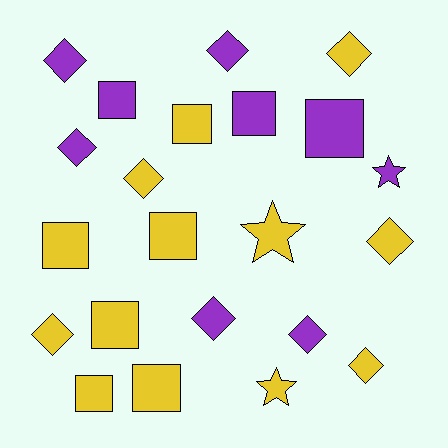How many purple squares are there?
There are 3 purple squares.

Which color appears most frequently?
Yellow, with 13 objects.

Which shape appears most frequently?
Diamond, with 10 objects.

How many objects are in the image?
There are 22 objects.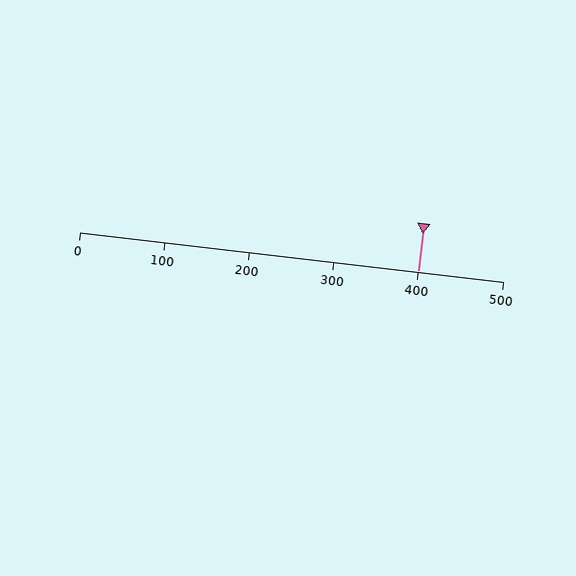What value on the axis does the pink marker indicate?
The marker indicates approximately 400.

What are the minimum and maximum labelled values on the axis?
The axis runs from 0 to 500.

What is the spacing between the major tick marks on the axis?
The major ticks are spaced 100 apart.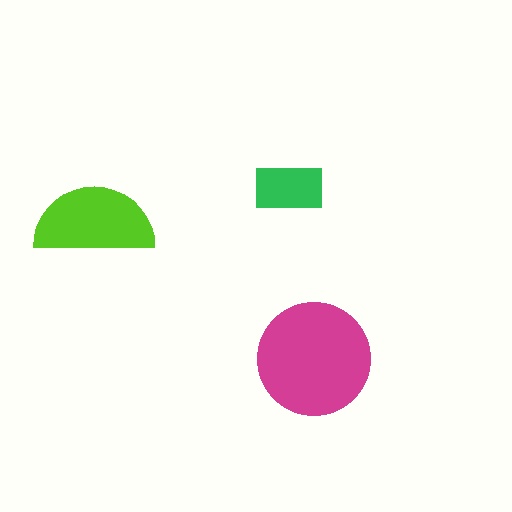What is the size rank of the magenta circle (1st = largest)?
1st.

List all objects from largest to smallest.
The magenta circle, the lime semicircle, the green rectangle.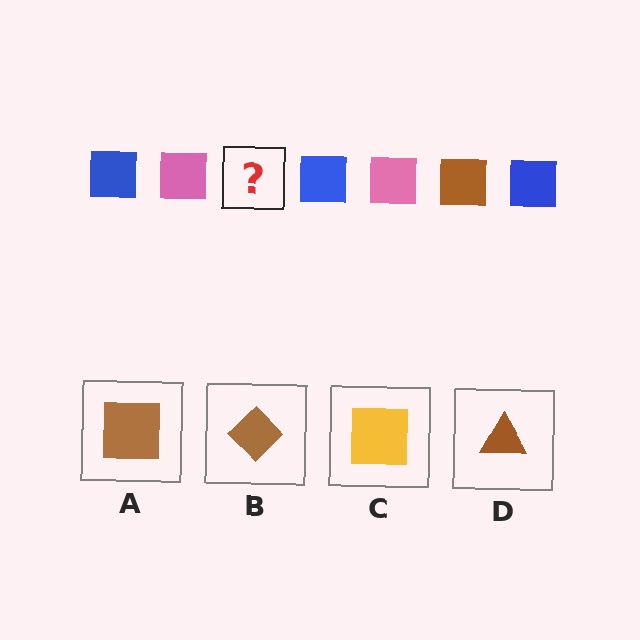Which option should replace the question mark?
Option A.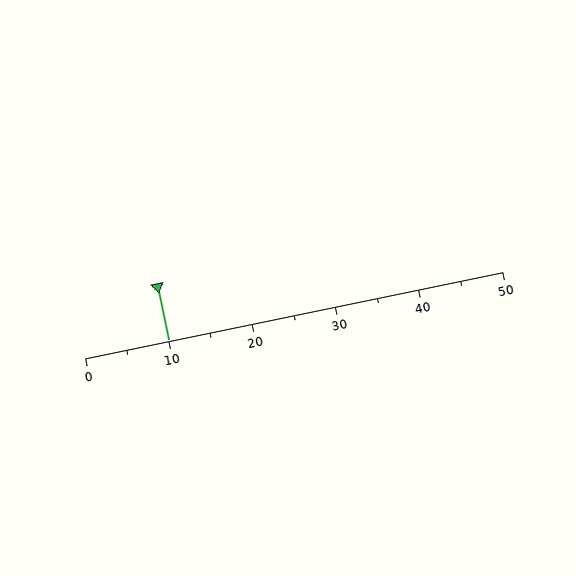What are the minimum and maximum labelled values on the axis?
The axis runs from 0 to 50.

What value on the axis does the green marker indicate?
The marker indicates approximately 10.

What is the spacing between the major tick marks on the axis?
The major ticks are spaced 10 apart.